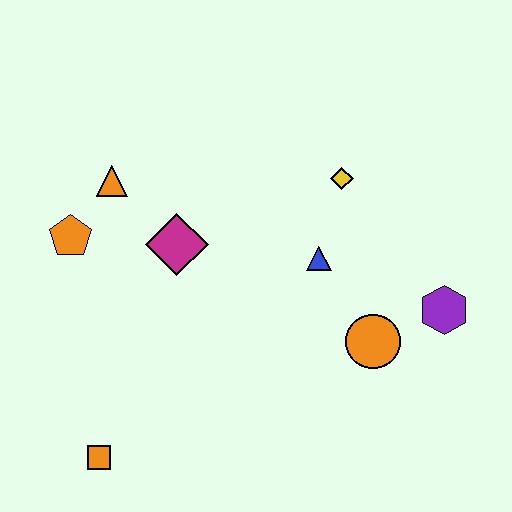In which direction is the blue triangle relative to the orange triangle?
The blue triangle is to the right of the orange triangle.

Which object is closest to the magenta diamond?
The orange triangle is closest to the magenta diamond.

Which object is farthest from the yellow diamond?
The orange square is farthest from the yellow diamond.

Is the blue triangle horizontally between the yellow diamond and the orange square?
Yes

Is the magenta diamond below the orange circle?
No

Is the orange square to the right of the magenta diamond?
No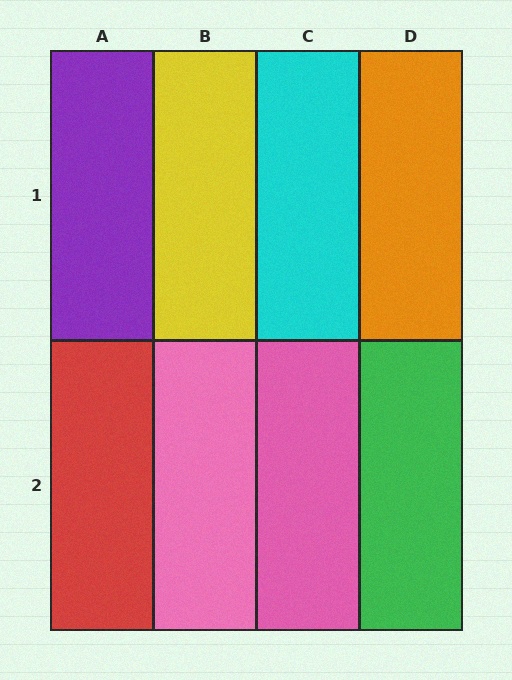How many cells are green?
1 cell is green.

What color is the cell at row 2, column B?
Pink.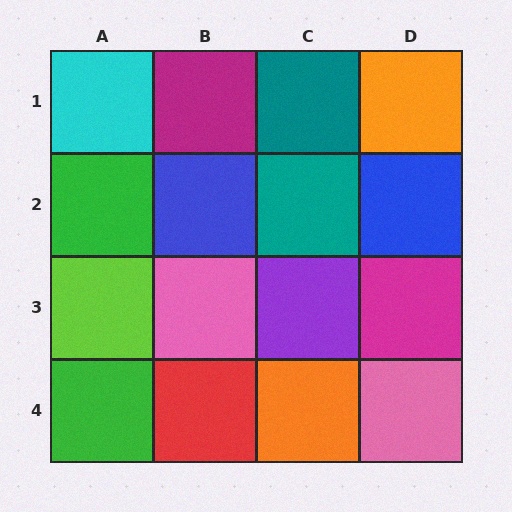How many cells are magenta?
2 cells are magenta.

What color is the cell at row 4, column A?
Green.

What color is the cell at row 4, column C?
Orange.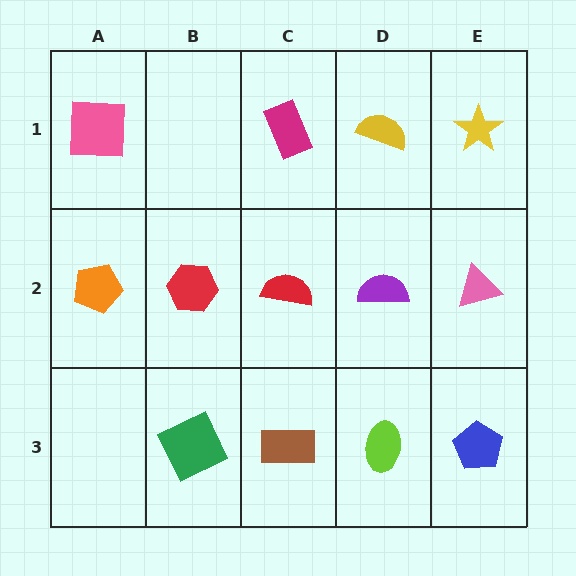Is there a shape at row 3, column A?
No, that cell is empty.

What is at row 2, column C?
A red semicircle.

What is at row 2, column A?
An orange pentagon.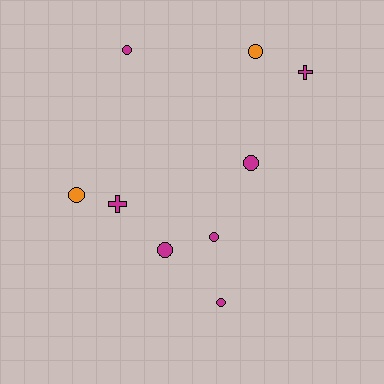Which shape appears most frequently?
Circle, with 7 objects.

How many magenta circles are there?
There are 5 magenta circles.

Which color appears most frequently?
Magenta, with 7 objects.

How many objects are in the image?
There are 9 objects.